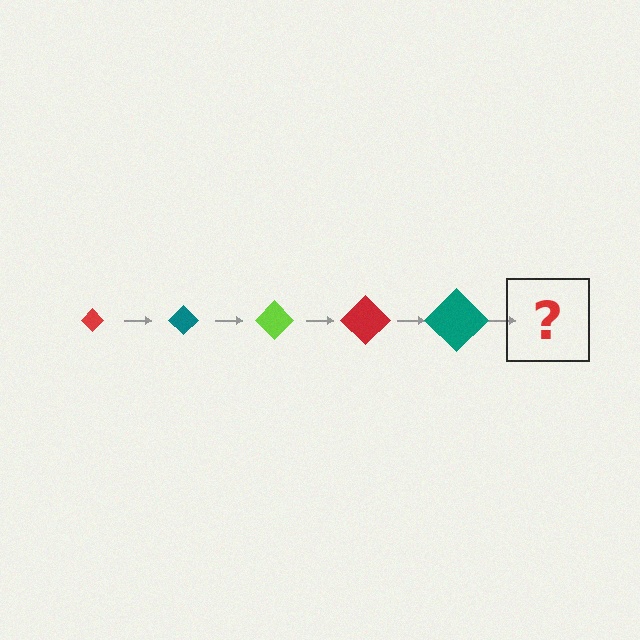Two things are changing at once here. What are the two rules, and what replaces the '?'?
The two rules are that the diamond grows larger each step and the color cycles through red, teal, and lime. The '?' should be a lime diamond, larger than the previous one.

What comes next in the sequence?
The next element should be a lime diamond, larger than the previous one.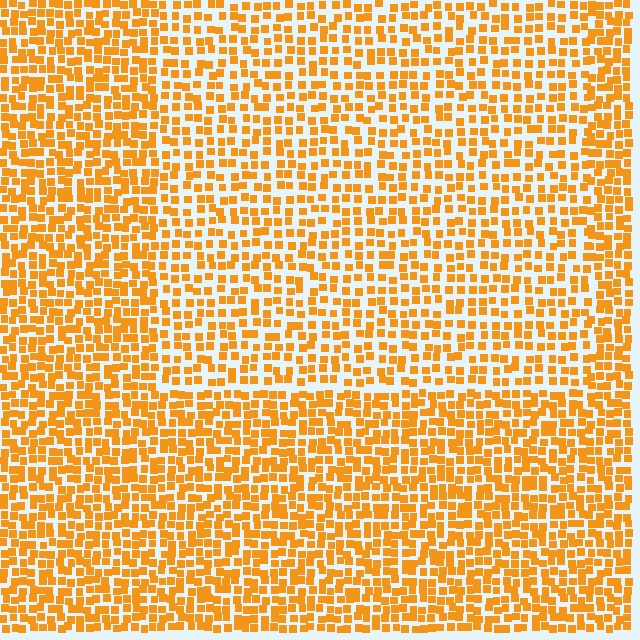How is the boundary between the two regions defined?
The boundary is defined by a change in element density (approximately 1.5x ratio). All elements are the same color, size, and shape.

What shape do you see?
I see a rectangle.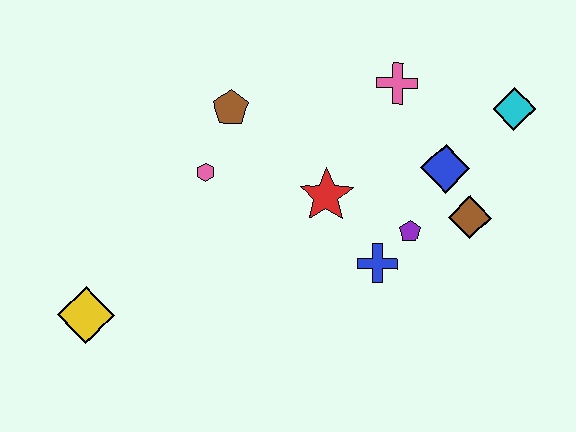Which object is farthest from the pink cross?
The yellow diamond is farthest from the pink cross.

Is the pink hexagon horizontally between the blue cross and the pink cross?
No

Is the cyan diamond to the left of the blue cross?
No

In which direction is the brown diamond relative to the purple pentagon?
The brown diamond is to the right of the purple pentagon.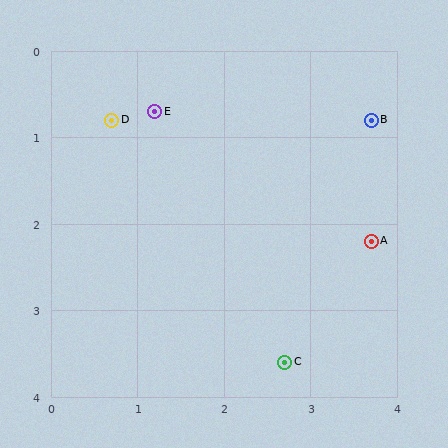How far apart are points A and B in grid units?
Points A and B are about 1.4 grid units apart.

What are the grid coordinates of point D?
Point D is at approximately (0.7, 0.8).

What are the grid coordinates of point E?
Point E is at approximately (1.2, 0.7).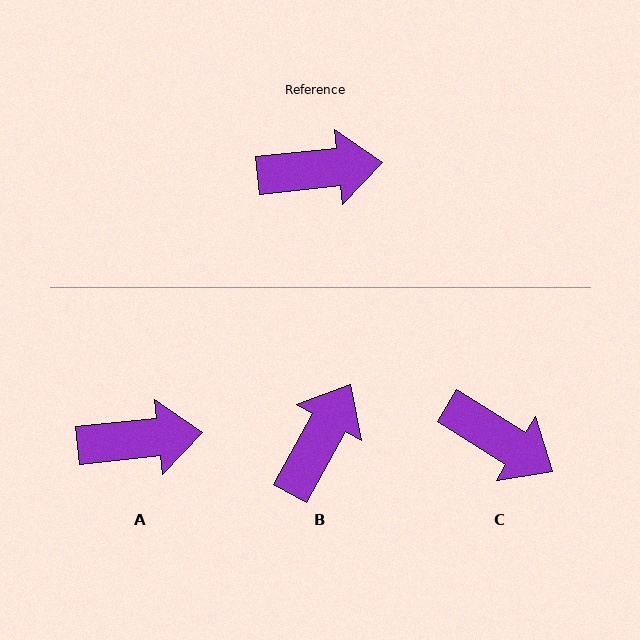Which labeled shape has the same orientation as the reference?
A.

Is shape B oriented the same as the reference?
No, it is off by about 55 degrees.